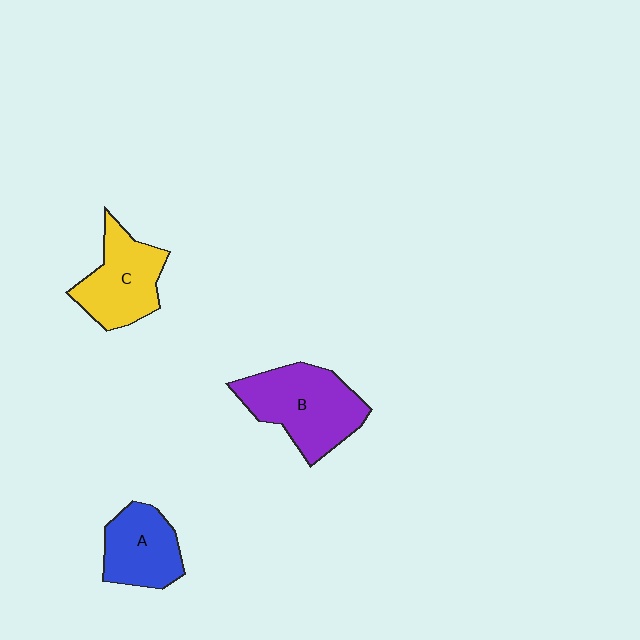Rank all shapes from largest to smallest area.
From largest to smallest: B (purple), C (yellow), A (blue).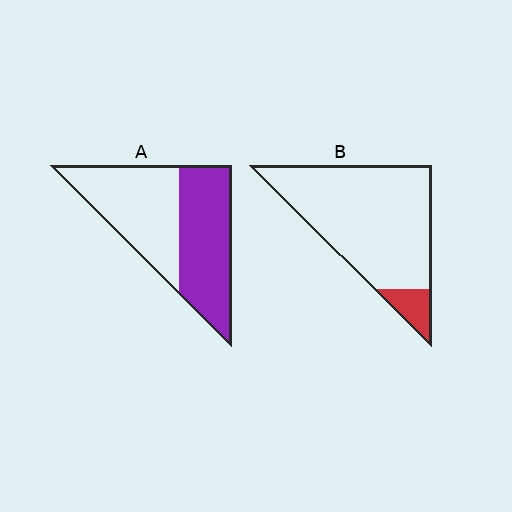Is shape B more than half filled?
No.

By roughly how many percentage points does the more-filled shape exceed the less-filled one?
By roughly 40 percentage points (A over B).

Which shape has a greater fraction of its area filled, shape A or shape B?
Shape A.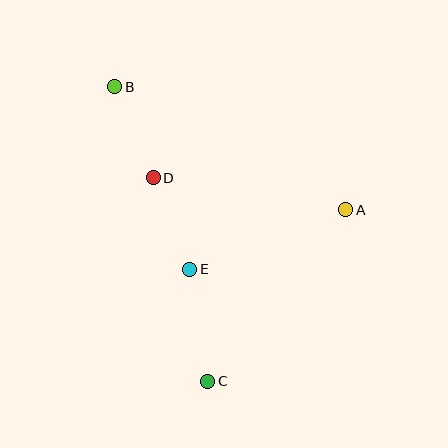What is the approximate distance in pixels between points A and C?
The distance between A and C is approximately 220 pixels.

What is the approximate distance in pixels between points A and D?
The distance between A and D is approximately 195 pixels.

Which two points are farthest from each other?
Points B and C are farthest from each other.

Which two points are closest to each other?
Points D and E are closest to each other.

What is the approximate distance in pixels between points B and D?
The distance between B and D is approximately 99 pixels.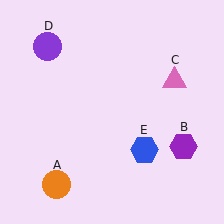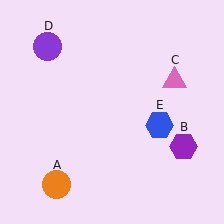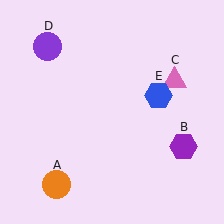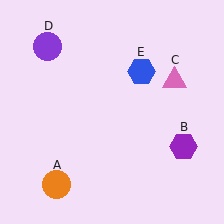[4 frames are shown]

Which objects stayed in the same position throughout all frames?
Orange circle (object A) and purple hexagon (object B) and pink triangle (object C) and purple circle (object D) remained stationary.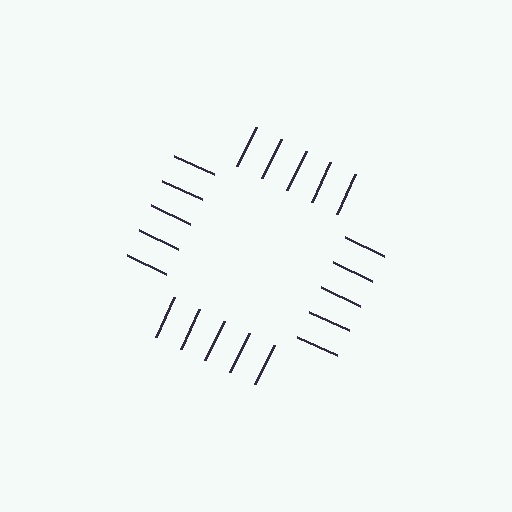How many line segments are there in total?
20 — 5 along each of the 4 edges.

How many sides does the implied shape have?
4 sides — the line-ends trace a square.